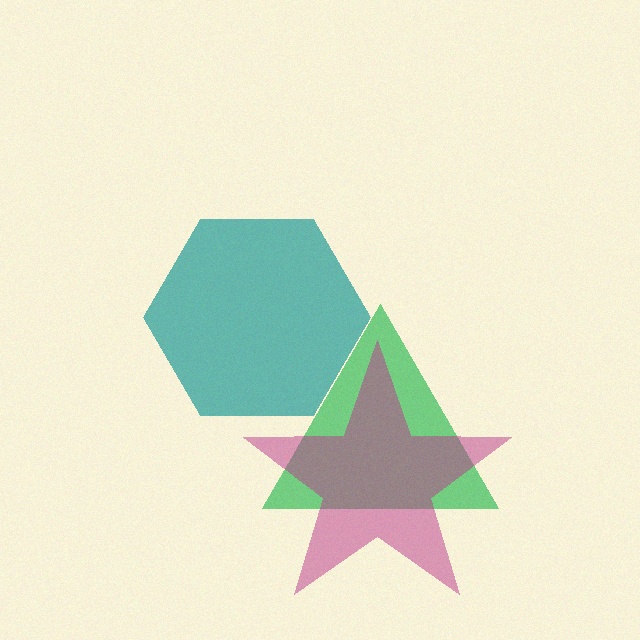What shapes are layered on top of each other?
The layered shapes are: a teal hexagon, a green triangle, a magenta star.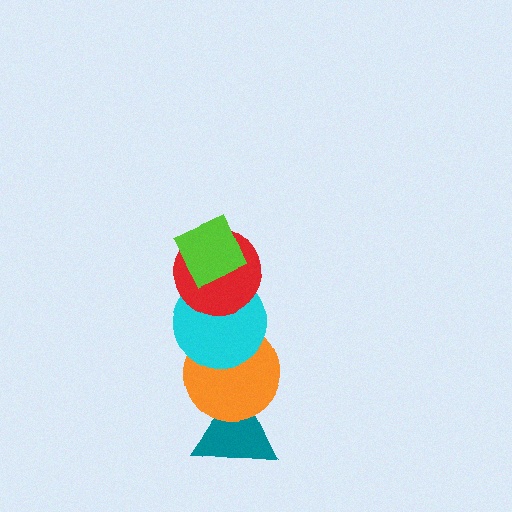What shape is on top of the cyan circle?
The red circle is on top of the cyan circle.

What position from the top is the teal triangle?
The teal triangle is 5th from the top.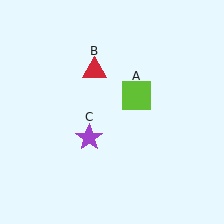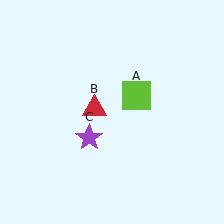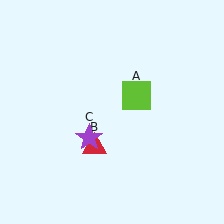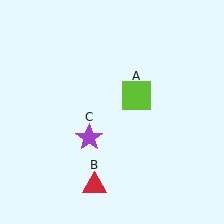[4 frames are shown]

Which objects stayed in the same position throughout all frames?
Lime square (object A) and purple star (object C) remained stationary.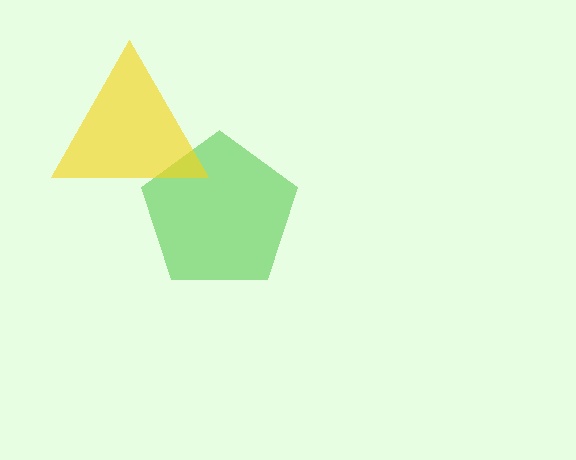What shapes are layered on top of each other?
The layered shapes are: a green pentagon, a yellow triangle.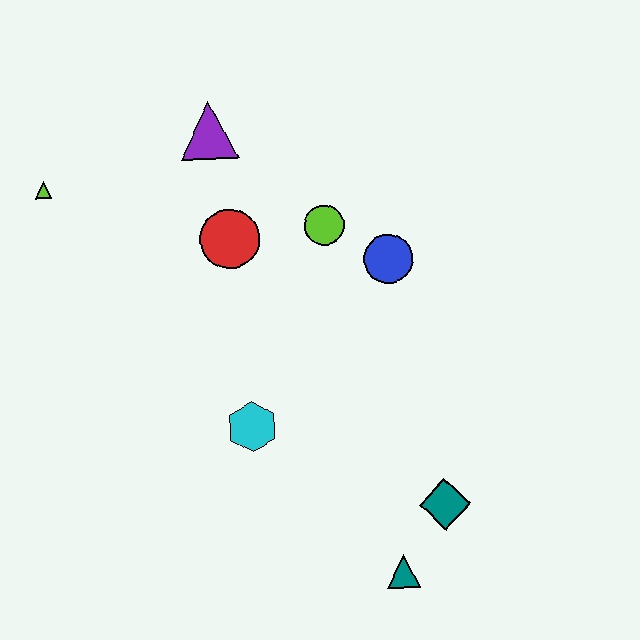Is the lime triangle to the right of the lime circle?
No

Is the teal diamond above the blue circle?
No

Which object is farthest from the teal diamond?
The lime triangle is farthest from the teal diamond.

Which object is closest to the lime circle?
The blue circle is closest to the lime circle.